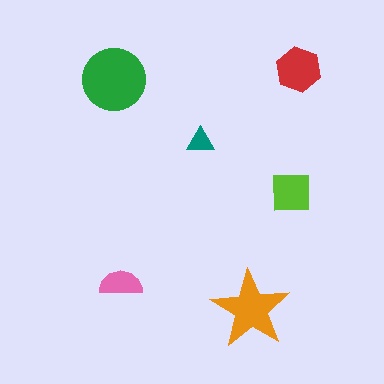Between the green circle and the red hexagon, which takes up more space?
The green circle.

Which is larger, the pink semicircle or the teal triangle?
The pink semicircle.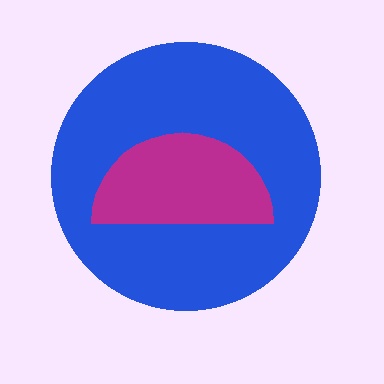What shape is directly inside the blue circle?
The magenta semicircle.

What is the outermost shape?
The blue circle.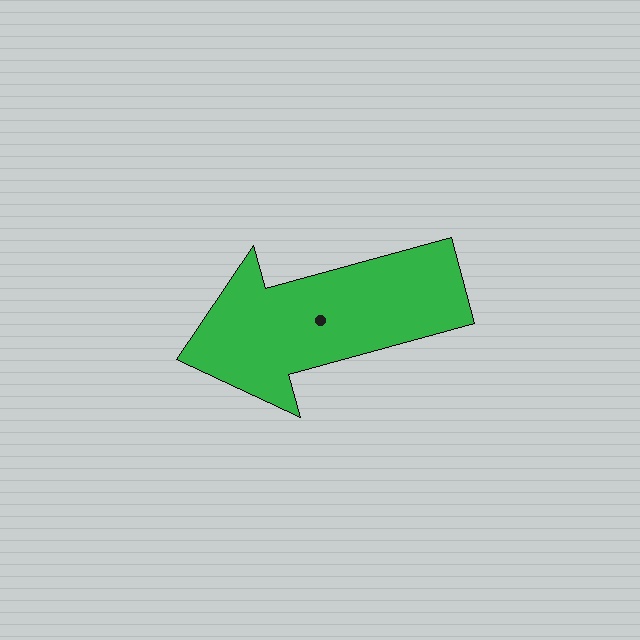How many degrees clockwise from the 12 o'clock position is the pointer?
Approximately 255 degrees.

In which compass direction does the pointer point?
West.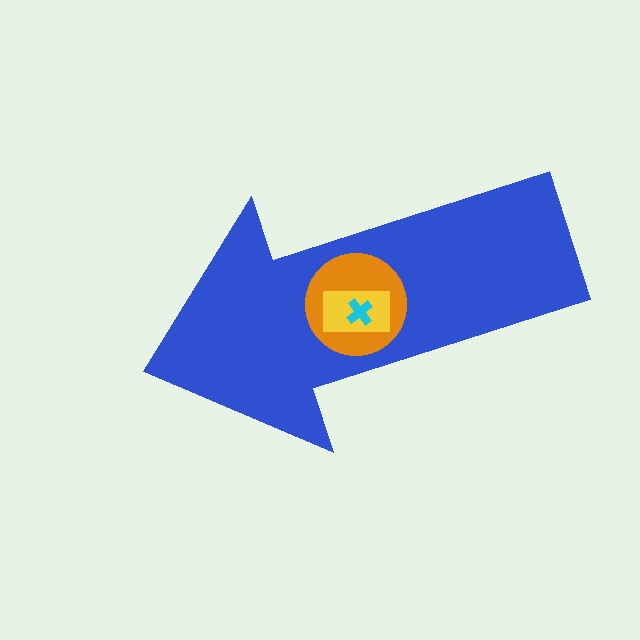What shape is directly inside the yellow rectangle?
The cyan cross.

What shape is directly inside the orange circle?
The yellow rectangle.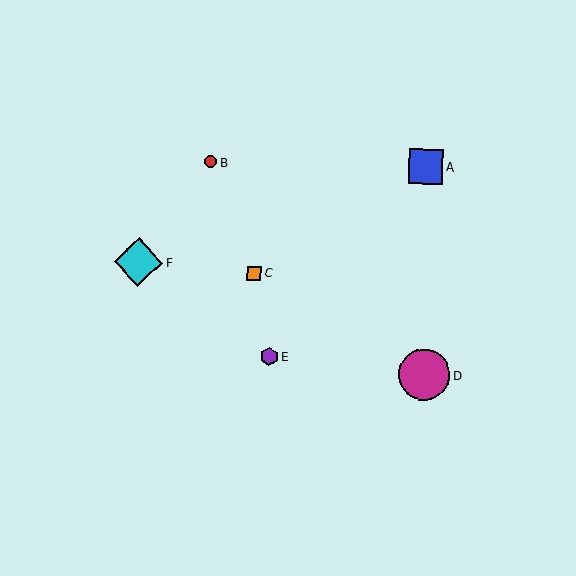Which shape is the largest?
The magenta circle (labeled D) is the largest.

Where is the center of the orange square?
The center of the orange square is at (254, 273).